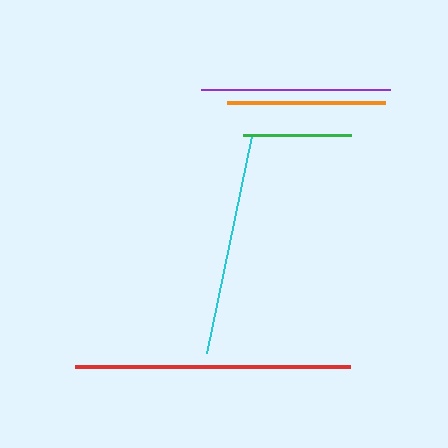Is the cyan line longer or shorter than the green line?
The cyan line is longer than the green line.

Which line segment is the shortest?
The green line is the shortest at approximately 108 pixels.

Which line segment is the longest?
The red line is the longest at approximately 274 pixels.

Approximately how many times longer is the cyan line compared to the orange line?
The cyan line is approximately 1.4 times the length of the orange line.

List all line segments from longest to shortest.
From longest to shortest: red, cyan, purple, orange, green.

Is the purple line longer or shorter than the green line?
The purple line is longer than the green line.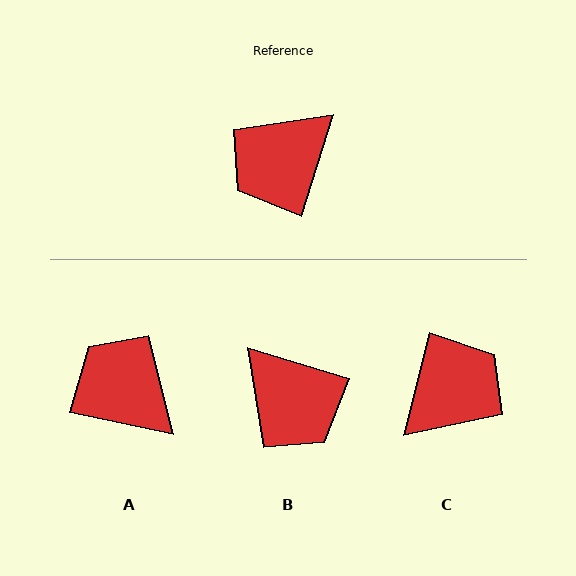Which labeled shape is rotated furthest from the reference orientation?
C, about 176 degrees away.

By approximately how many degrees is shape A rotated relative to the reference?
Approximately 84 degrees clockwise.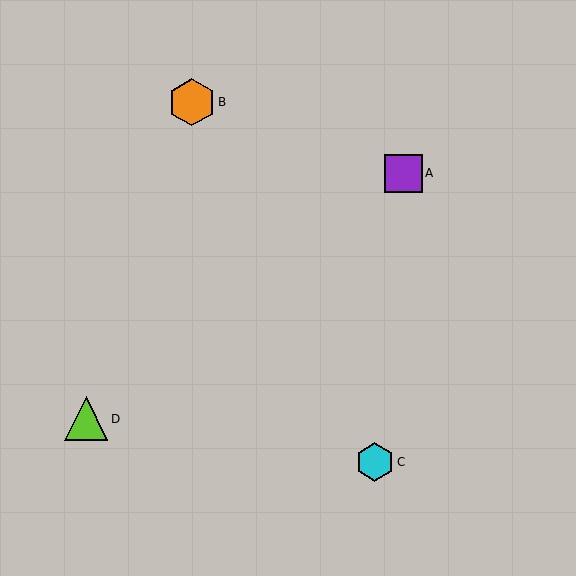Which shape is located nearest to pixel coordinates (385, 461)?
The cyan hexagon (labeled C) at (375, 462) is nearest to that location.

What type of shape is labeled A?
Shape A is a purple square.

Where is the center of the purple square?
The center of the purple square is at (404, 173).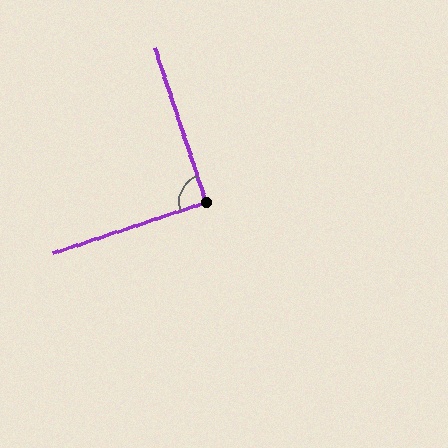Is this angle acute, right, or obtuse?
It is approximately a right angle.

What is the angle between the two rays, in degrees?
Approximately 90 degrees.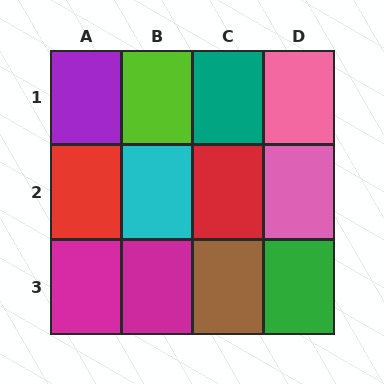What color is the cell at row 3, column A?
Magenta.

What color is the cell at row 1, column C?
Teal.